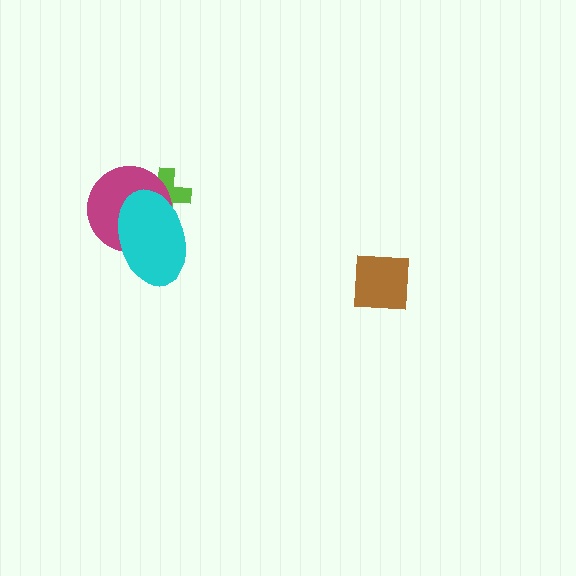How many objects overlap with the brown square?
0 objects overlap with the brown square.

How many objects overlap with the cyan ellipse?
2 objects overlap with the cyan ellipse.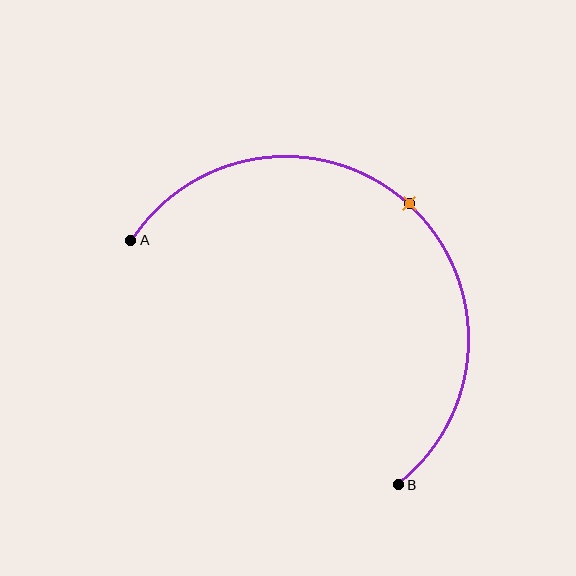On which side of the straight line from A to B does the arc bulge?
The arc bulges above and to the right of the straight line connecting A and B.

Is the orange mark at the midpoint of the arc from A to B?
Yes. The orange mark lies on the arc at equal arc-length from both A and B — it is the arc midpoint.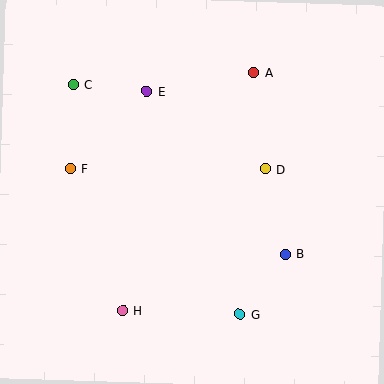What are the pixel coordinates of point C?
Point C is at (73, 85).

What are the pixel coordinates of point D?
Point D is at (265, 169).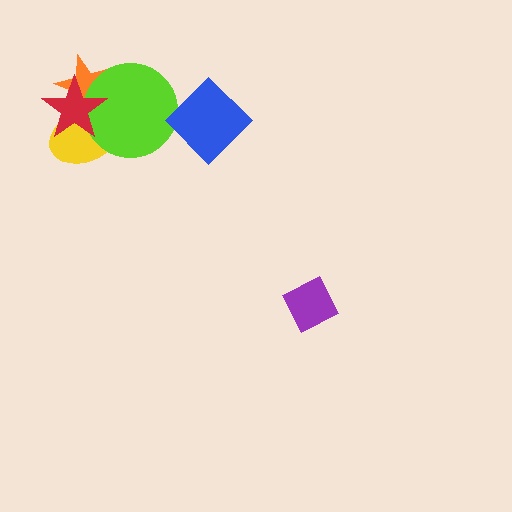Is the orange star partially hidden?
Yes, it is partially covered by another shape.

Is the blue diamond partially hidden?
No, no other shape covers it.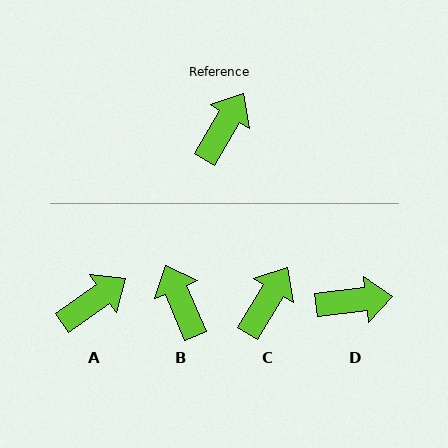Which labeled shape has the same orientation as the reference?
C.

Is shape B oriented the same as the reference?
No, it is off by about 54 degrees.